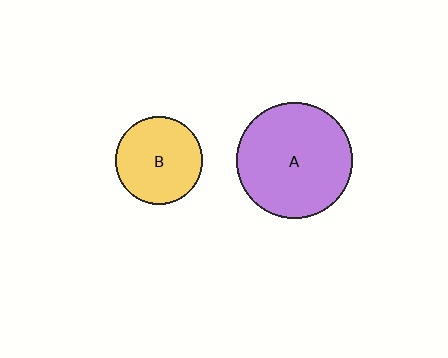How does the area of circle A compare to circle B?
Approximately 1.7 times.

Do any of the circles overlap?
No, none of the circles overlap.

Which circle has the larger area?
Circle A (purple).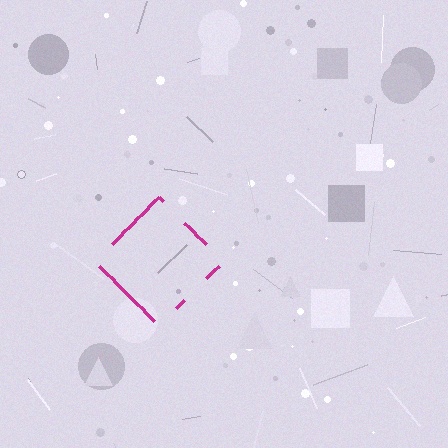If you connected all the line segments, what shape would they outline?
They would outline a diamond.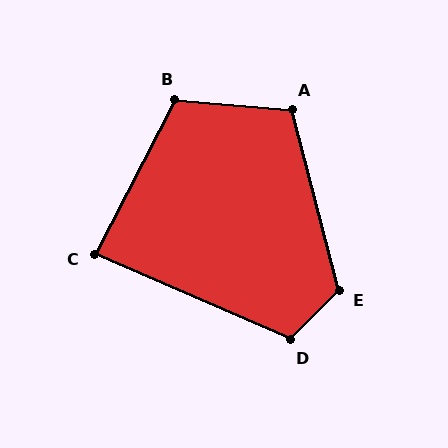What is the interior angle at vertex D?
Approximately 112 degrees (obtuse).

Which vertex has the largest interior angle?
E, at approximately 121 degrees.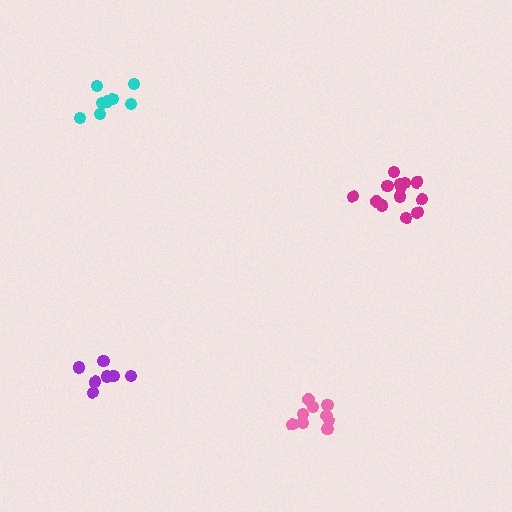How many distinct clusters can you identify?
There are 4 distinct clusters.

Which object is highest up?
The cyan cluster is topmost.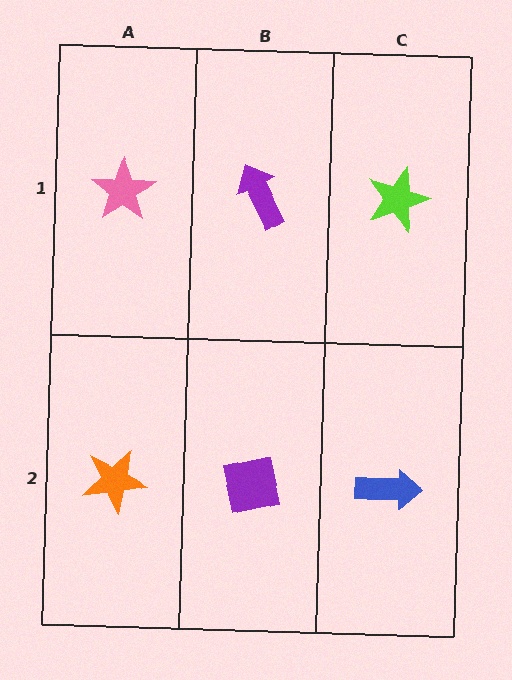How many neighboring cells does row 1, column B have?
3.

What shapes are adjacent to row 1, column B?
A purple square (row 2, column B), a pink star (row 1, column A), a lime star (row 1, column C).